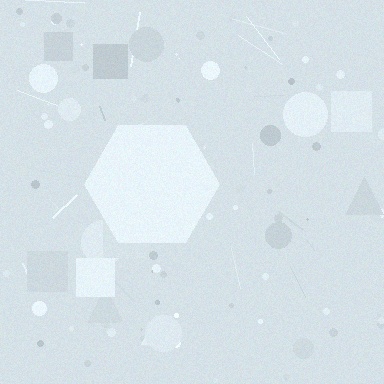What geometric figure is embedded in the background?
A hexagon is embedded in the background.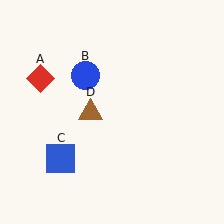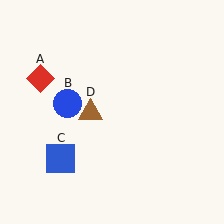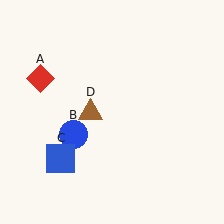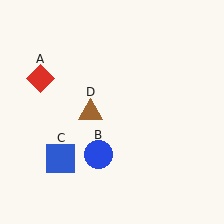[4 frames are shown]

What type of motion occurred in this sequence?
The blue circle (object B) rotated counterclockwise around the center of the scene.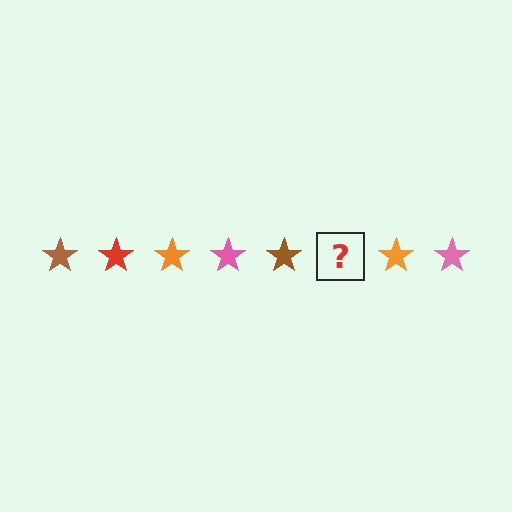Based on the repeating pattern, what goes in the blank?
The blank should be a red star.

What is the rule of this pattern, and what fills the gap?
The rule is that the pattern cycles through brown, red, orange, pink stars. The gap should be filled with a red star.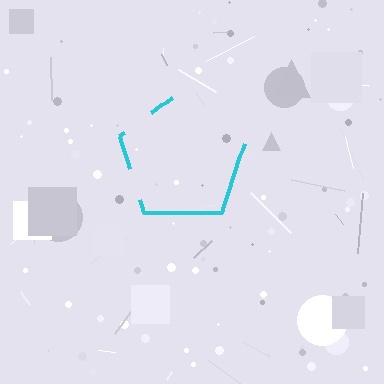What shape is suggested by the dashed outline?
The dashed outline suggests a pentagon.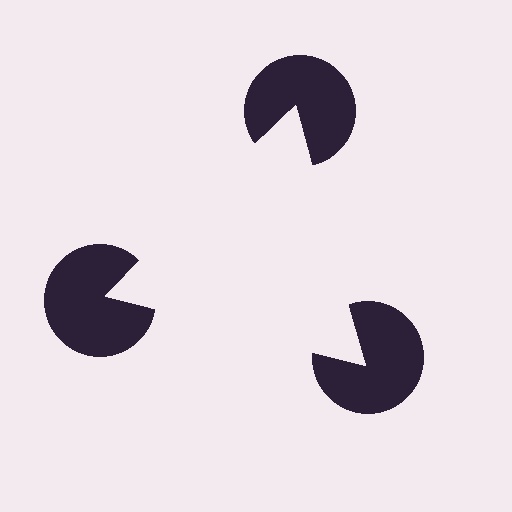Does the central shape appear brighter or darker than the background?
It typically appears slightly brighter than the background, even though no actual brightness change is drawn.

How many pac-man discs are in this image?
There are 3 — one at each vertex of the illusory triangle.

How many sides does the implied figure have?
3 sides.